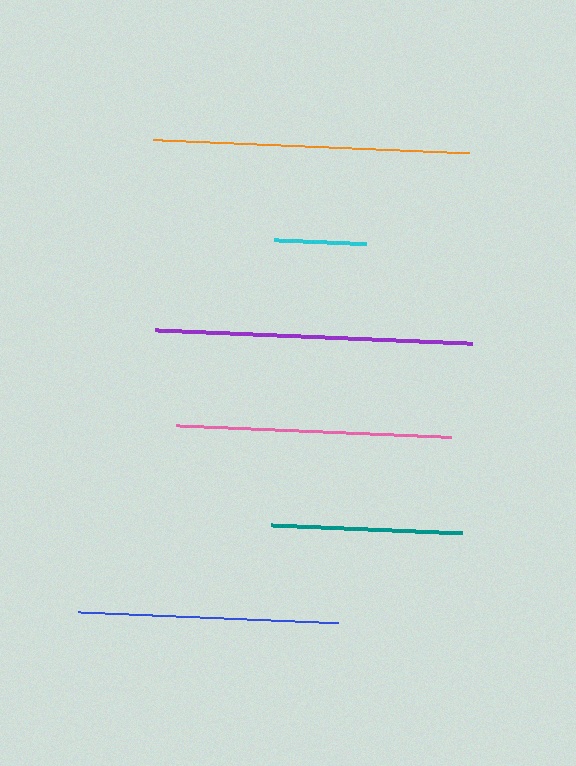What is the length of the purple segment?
The purple segment is approximately 317 pixels long.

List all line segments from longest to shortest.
From longest to shortest: purple, orange, pink, blue, teal, cyan.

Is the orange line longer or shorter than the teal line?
The orange line is longer than the teal line.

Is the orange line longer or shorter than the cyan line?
The orange line is longer than the cyan line.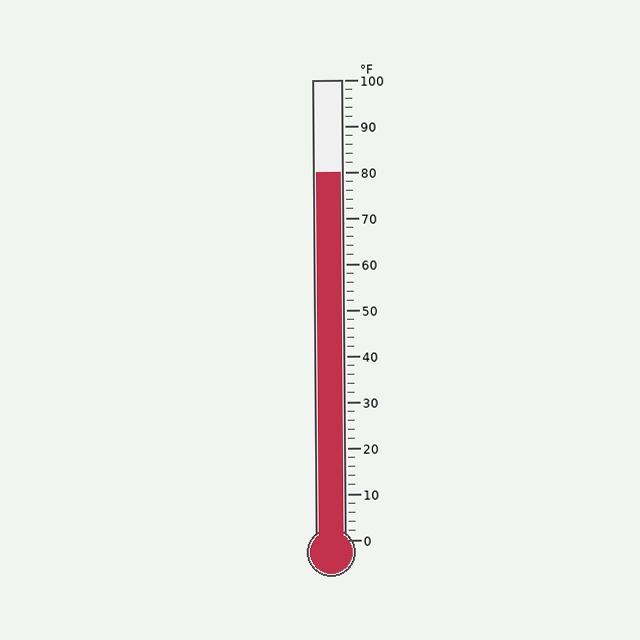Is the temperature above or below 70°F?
The temperature is above 70°F.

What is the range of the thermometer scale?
The thermometer scale ranges from 0°F to 100°F.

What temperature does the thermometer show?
The thermometer shows approximately 80°F.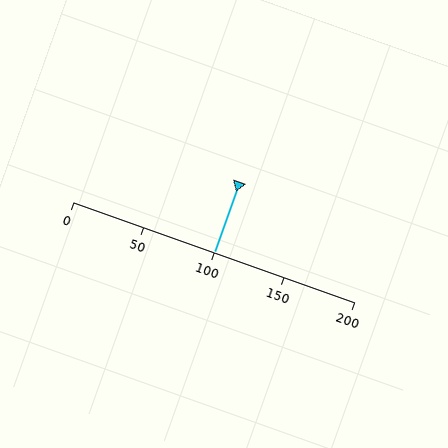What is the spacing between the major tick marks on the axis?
The major ticks are spaced 50 apart.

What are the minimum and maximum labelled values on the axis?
The axis runs from 0 to 200.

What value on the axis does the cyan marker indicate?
The marker indicates approximately 100.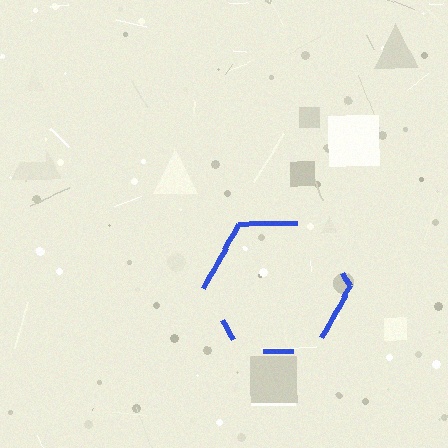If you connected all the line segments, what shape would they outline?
They would outline a hexagon.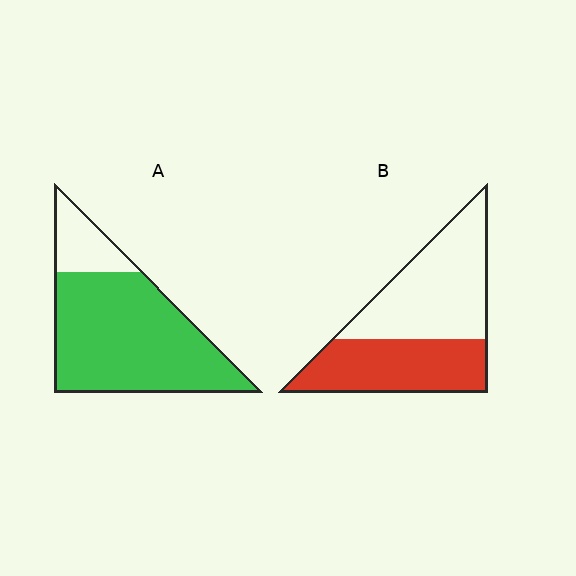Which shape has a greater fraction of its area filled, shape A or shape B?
Shape A.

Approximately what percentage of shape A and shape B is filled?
A is approximately 80% and B is approximately 45%.